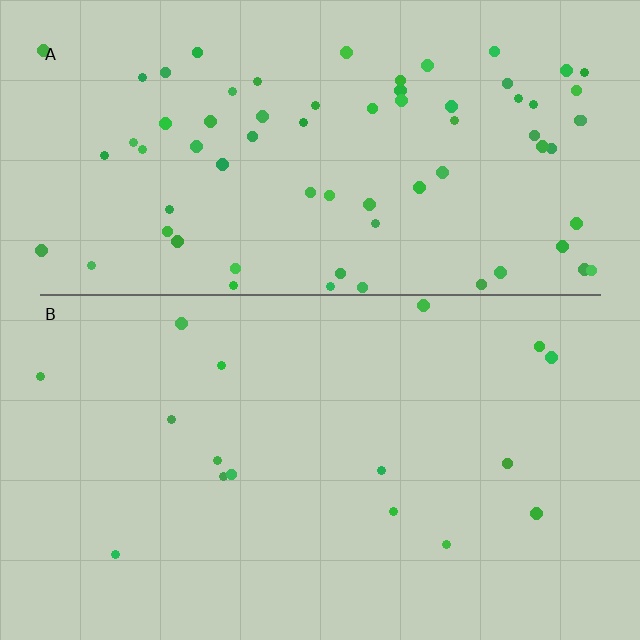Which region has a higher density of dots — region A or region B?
A (the top).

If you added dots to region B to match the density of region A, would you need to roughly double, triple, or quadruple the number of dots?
Approximately quadruple.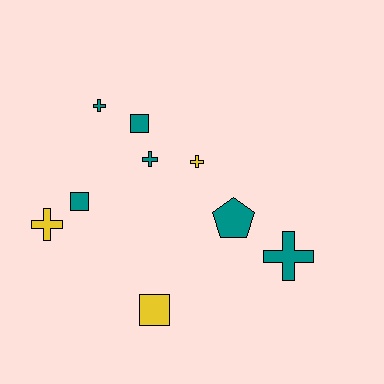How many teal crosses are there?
There are 3 teal crosses.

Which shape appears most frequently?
Cross, with 5 objects.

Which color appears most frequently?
Teal, with 6 objects.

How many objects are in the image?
There are 9 objects.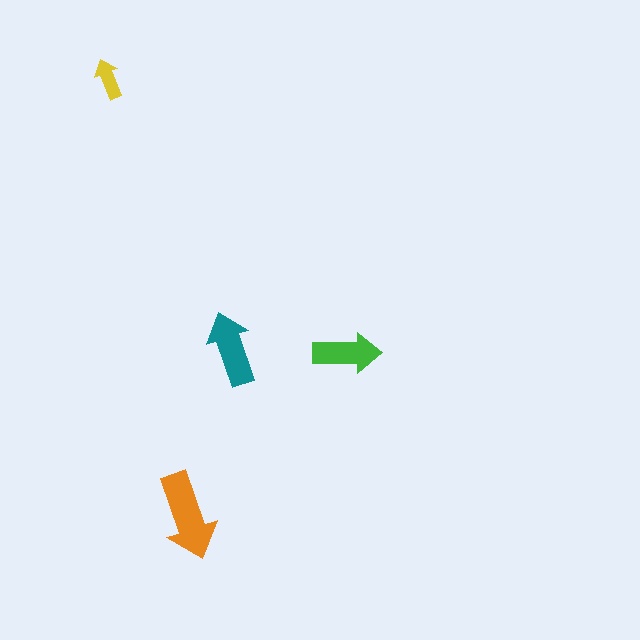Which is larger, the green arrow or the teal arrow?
The teal one.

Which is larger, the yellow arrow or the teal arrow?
The teal one.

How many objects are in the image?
There are 4 objects in the image.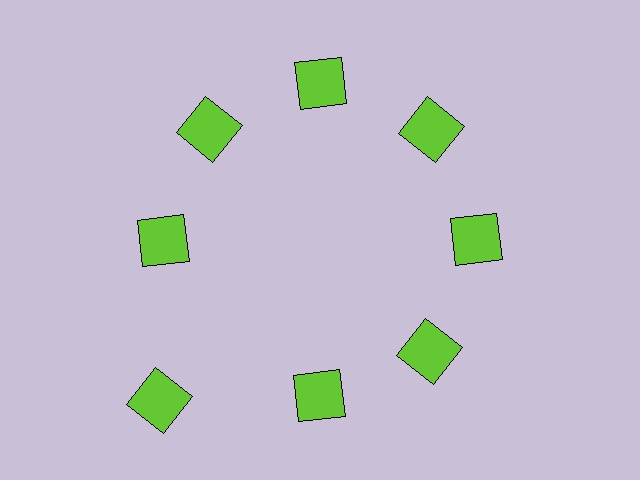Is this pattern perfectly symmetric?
No. The 8 lime squares are arranged in a ring, but one element near the 8 o'clock position is pushed outward from the center, breaking the 8-fold rotational symmetry.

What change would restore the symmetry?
The symmetry would be restored by moving it inward, back onto the ring so that all 8 squares sit at equal angles and equal distance from the center.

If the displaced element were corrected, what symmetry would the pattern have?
It would have 8-fold rotational symmetry — the pattern would map onto itself every 45 degrees.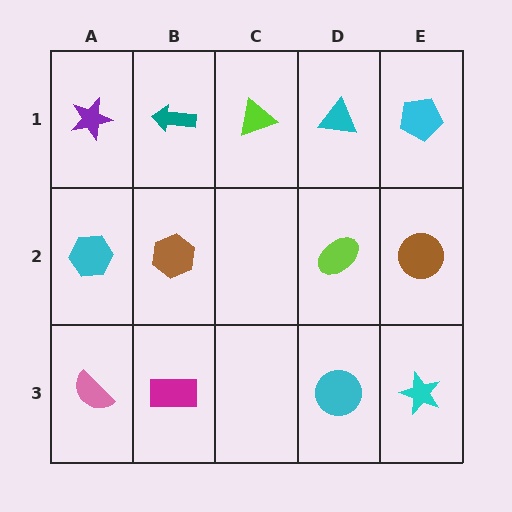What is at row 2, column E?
A brown circle.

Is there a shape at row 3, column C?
No, that cell is empty.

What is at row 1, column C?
A lime triangle.